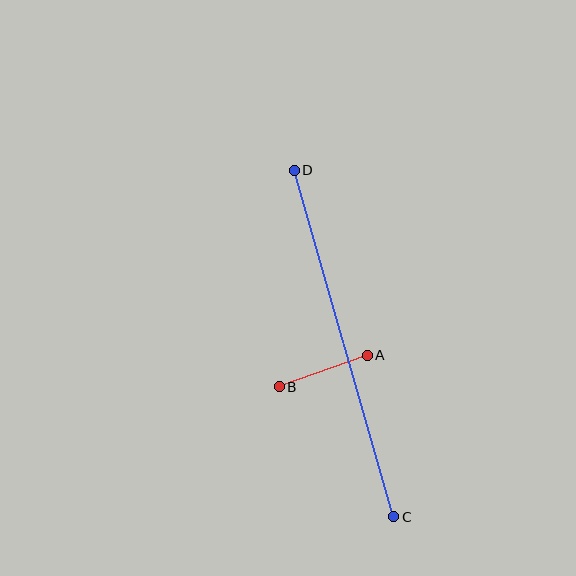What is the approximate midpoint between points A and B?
The midpoint is at approximately (323, 371) pixels.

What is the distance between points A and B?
The distance is approximately 94 pixels.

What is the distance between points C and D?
The distance is approximately 360 pixels.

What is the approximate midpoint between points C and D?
The midpoint is at approximately (344, 343) pixels.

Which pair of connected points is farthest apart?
Points C and D are farthest apart.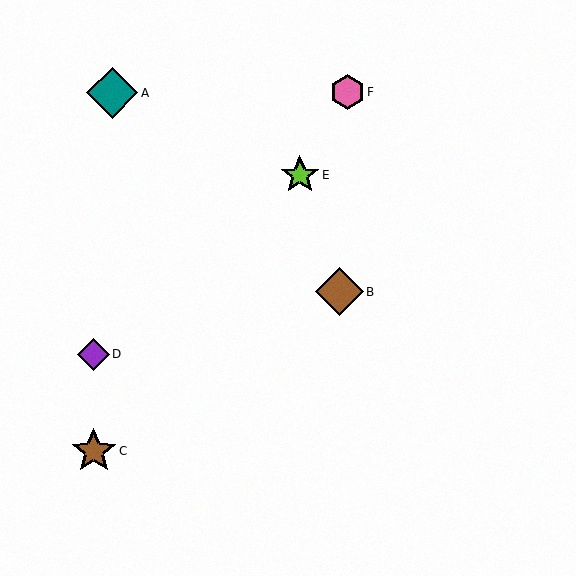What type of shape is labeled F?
Shape F is a pink hexagon.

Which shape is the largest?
The teal diamond (labeled A) is the largest.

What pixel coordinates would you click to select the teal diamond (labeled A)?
Click at (112, 93) to select the teal diamond A.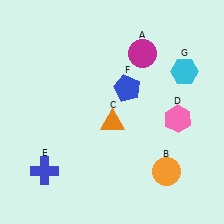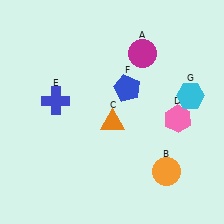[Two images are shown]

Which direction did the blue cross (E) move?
The blue cross (E) moved up.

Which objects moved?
The objects that moved are: the blue cross (E), the cyan hexagon (G).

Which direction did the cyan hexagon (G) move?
The cyan hexagon (G) moved down.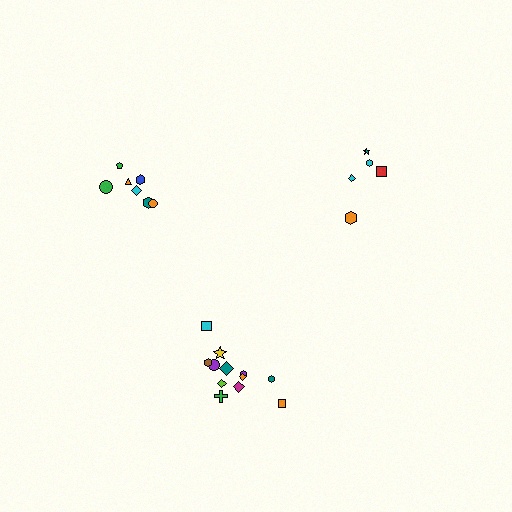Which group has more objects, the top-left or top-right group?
The top-left group.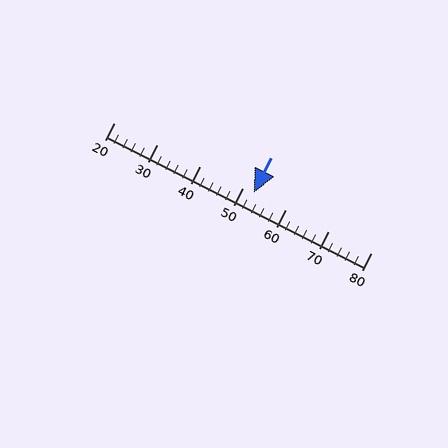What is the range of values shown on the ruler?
The ruler shows values from 20 to 80.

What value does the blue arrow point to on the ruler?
The blue arrow points to approximately 52.